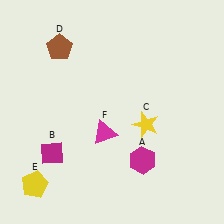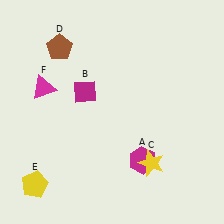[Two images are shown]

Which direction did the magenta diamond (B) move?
The magenta diamond (B) moved up.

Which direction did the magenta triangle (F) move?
The magenta triangle (F) moved left.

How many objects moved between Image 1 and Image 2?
3 objects moved between the two images.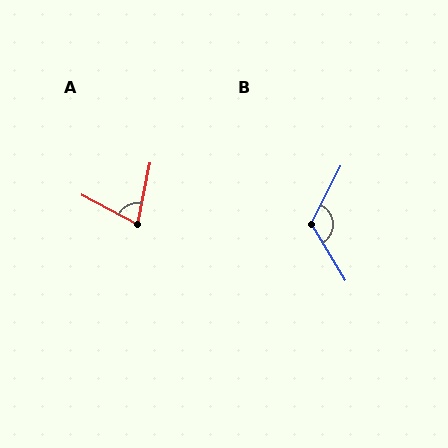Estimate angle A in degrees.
Approximately 73 degrees.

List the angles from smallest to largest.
A (73°), B (122°).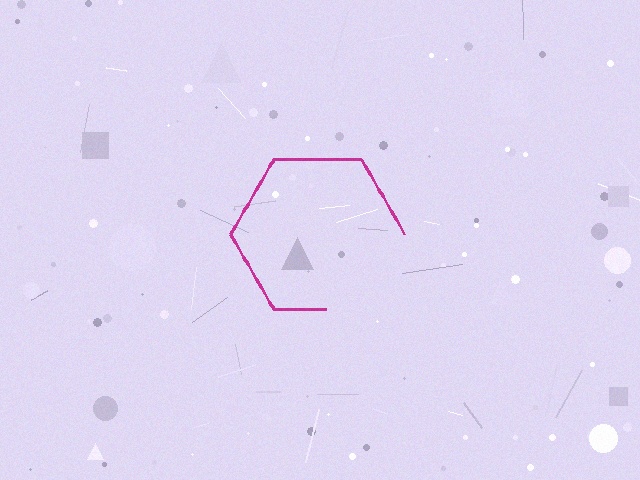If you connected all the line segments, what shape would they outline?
They would outline a hexagon.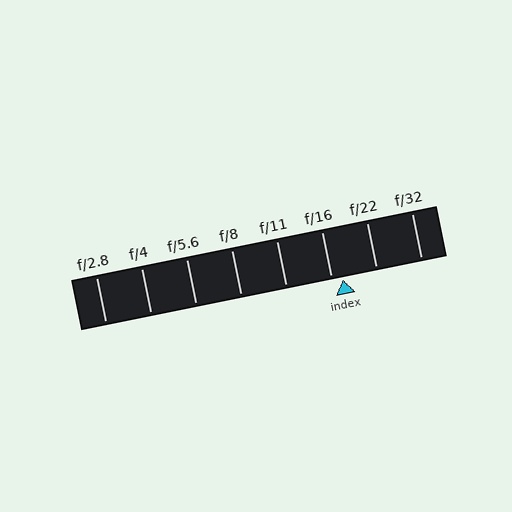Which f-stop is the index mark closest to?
The index mark is closest to f/16.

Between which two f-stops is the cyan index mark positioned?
The index mark is between f/16 and f/22.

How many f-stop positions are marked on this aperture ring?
There are 8 f-stop positions marked.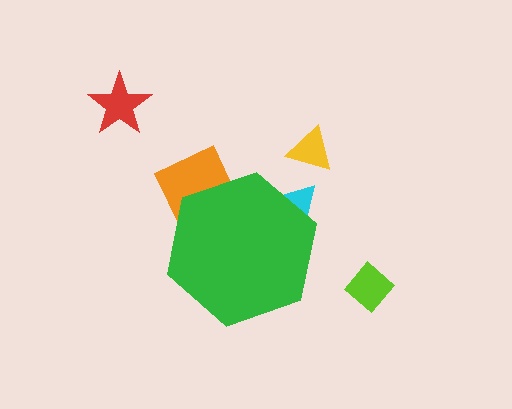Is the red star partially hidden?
No, the red star is fully visible.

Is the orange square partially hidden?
Yes, the orange square is partially hidden behind the green hexagon.